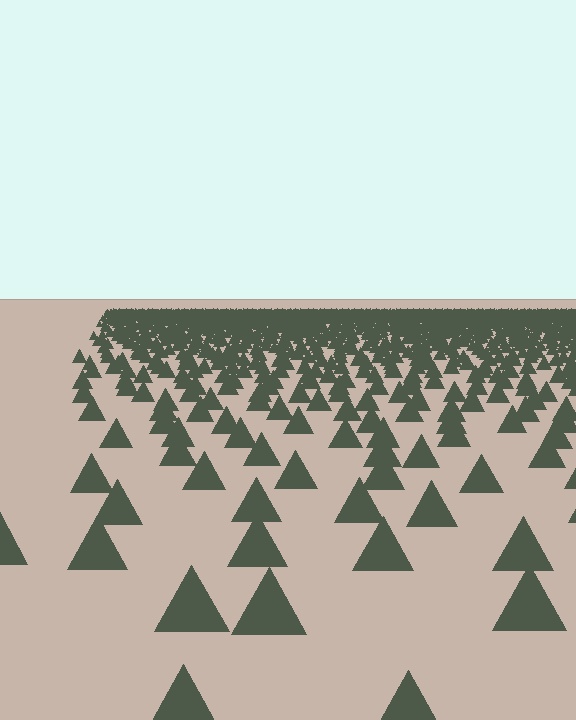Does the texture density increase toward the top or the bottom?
Density increases toward the top.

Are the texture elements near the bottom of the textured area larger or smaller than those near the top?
Larger. Near the bottom, elements are closer to the viewer and appear at a bigger on-screen size.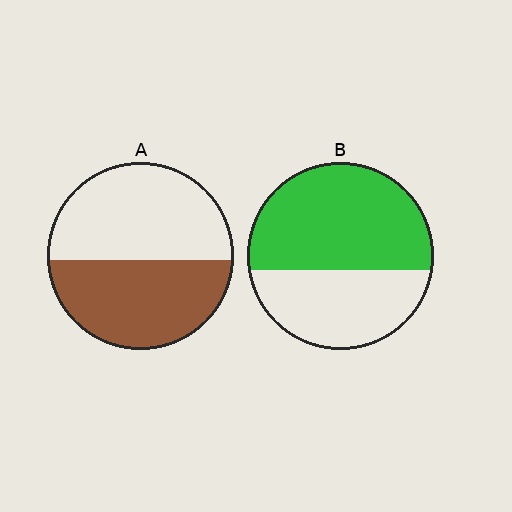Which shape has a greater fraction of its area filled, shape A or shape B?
Shape B.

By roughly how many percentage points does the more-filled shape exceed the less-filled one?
By roughly 10 percentage points (B over A).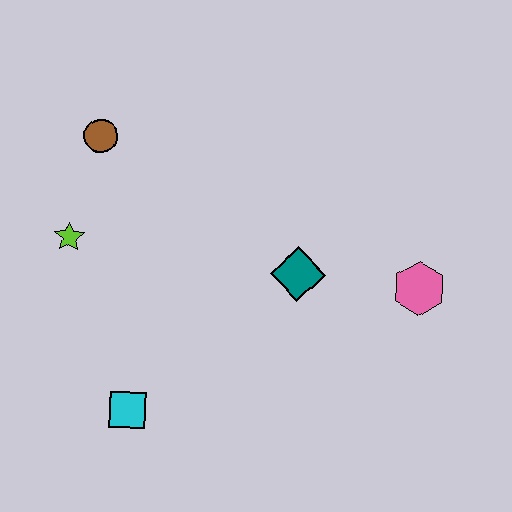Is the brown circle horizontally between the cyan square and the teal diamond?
No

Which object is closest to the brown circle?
The lime star is closest to the brown circle.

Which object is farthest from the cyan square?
The pink hexagon is farthest from the cyan square.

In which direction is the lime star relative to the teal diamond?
The lime star is to the left of the teal diamond.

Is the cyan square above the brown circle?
No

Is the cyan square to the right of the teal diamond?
No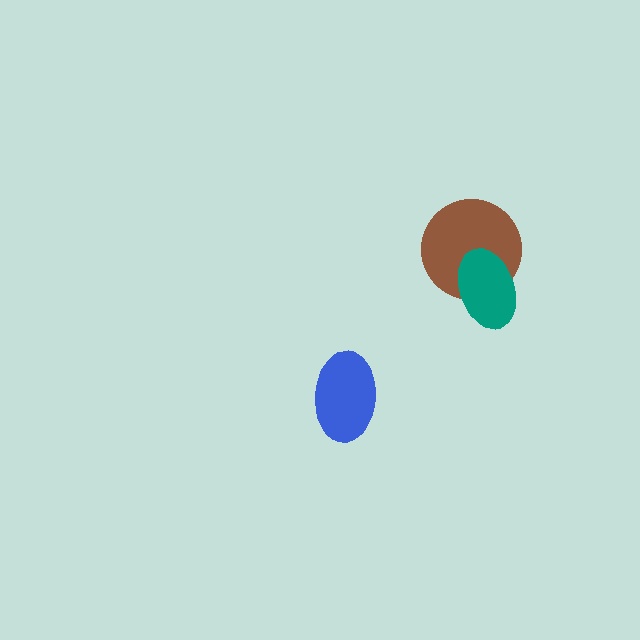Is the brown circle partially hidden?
Yes, it is partially covered by another shape.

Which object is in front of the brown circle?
The teal ellipse is in front of the brown circle.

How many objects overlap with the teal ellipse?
1 object overlaps with the teal ellipse.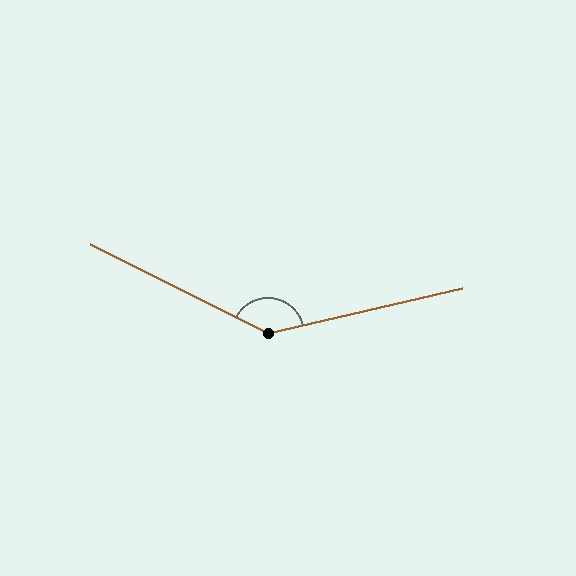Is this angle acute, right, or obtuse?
It is obtuse.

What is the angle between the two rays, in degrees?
Approximately 140 degrees.